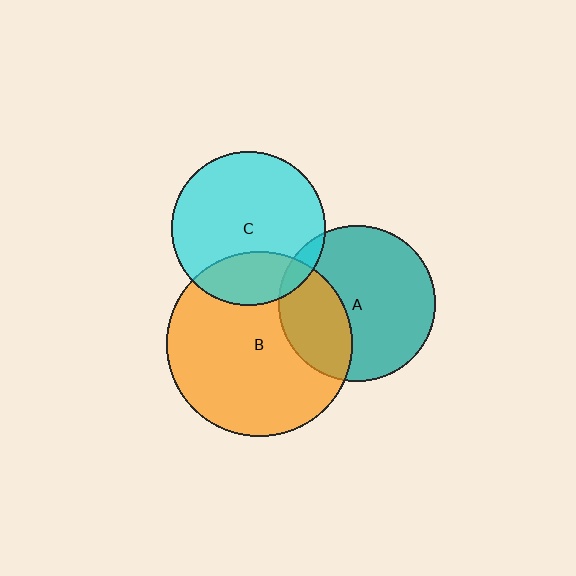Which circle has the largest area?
Circle B (orange).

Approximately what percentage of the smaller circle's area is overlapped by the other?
Approximately 25%.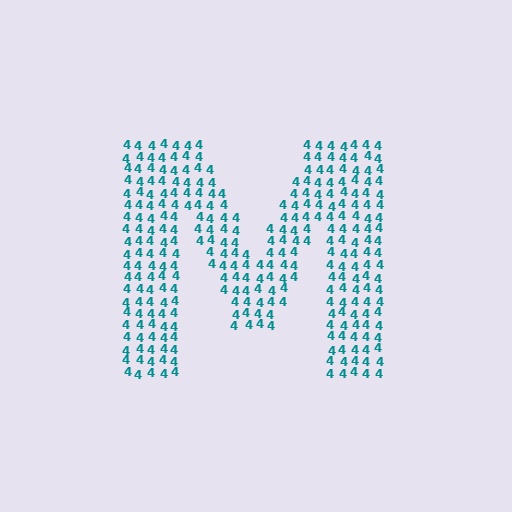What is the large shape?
The large shape is the letter M.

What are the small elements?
The small elements are digit 4's.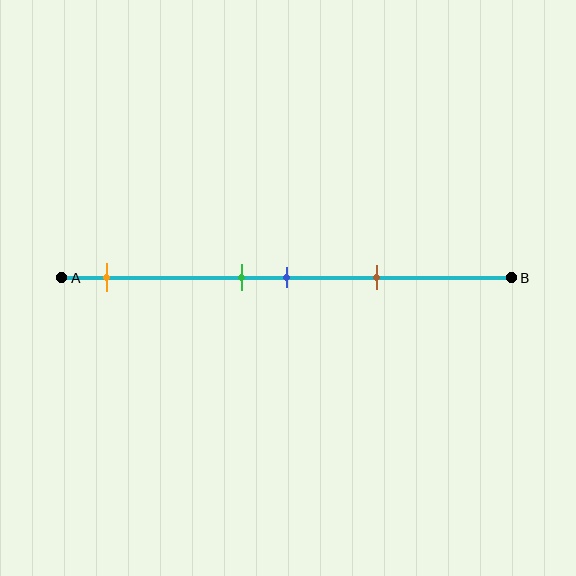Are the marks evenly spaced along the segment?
No, the marks are not evenly spaced.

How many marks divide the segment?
There are 4 marks dividing the segment.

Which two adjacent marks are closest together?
The green and blue marks are the closest adjacent pair.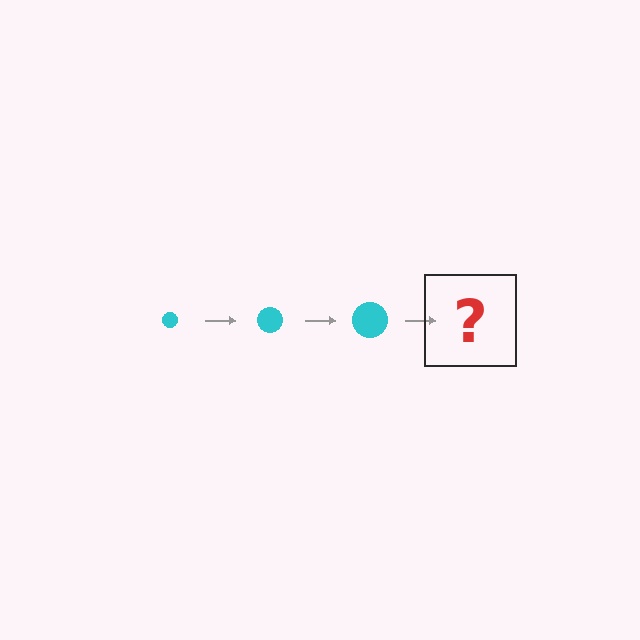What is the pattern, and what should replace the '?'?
The pattern is that the circle gets progressively larger each step. The '?' should be a cyan circle, larger than the previous one.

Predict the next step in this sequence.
The next step is a cyan circle, larger than the previous one.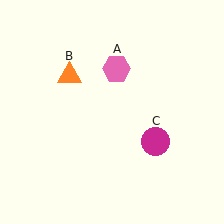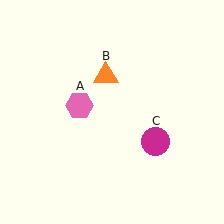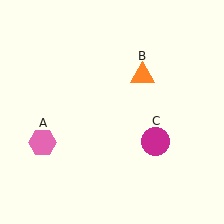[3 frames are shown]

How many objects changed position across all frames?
2 objects changed position: pink hexagon (object A), orange triangle (object B).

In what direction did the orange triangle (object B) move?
The orange triangle (object B) moved right.